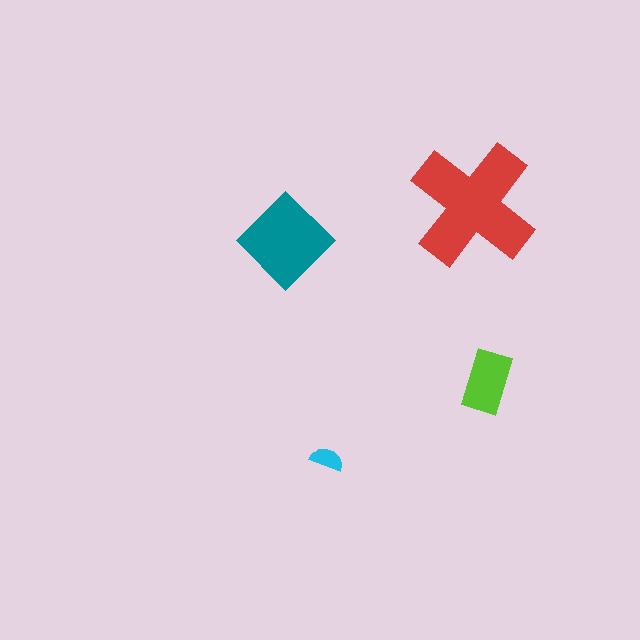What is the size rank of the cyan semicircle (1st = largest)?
4th.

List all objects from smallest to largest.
The cyan semicircle, the lime rectangle, the teal diamond, the red cross.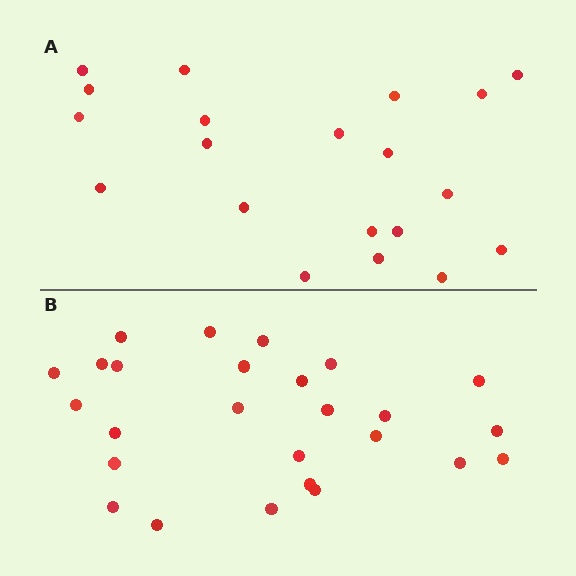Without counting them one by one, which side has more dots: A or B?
Region B (the bottom region) has more dots.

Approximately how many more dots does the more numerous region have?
Region B has about 6 more dots than region A.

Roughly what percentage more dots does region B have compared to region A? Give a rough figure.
About 30% more.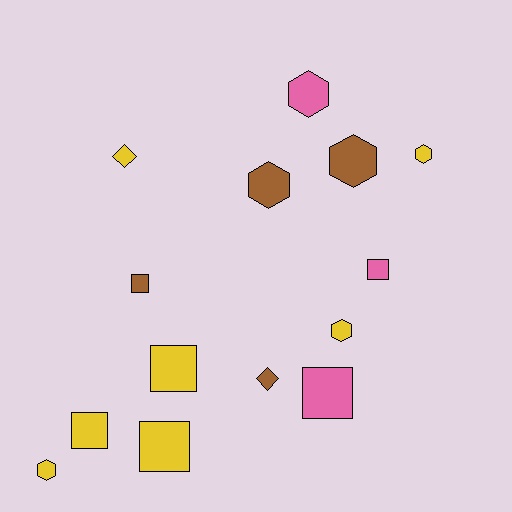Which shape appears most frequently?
Square, with 6 objects.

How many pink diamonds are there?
There are no pink diamonds.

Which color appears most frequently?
Yellow, with 7 objects.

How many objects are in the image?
There are 14 objects.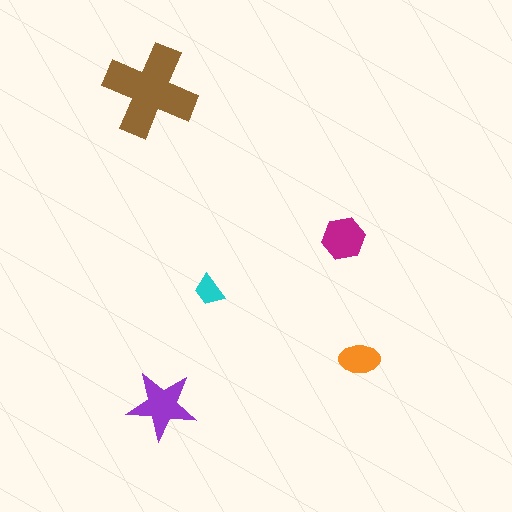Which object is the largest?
The brown cross.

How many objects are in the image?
There are 5 objects in the image.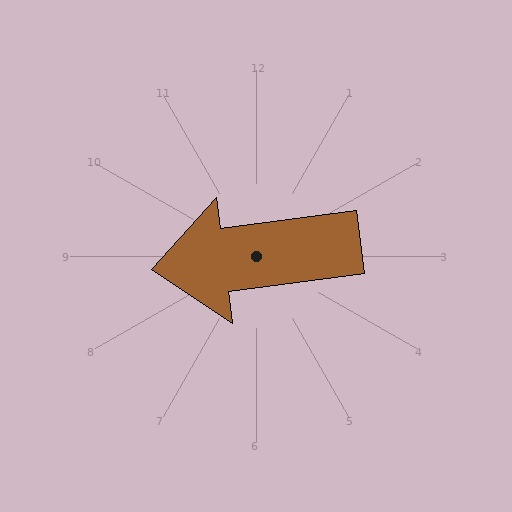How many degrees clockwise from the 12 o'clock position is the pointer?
Approximately 262 degrees.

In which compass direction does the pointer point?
West.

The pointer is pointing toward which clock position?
Roughly 9 o'clock.